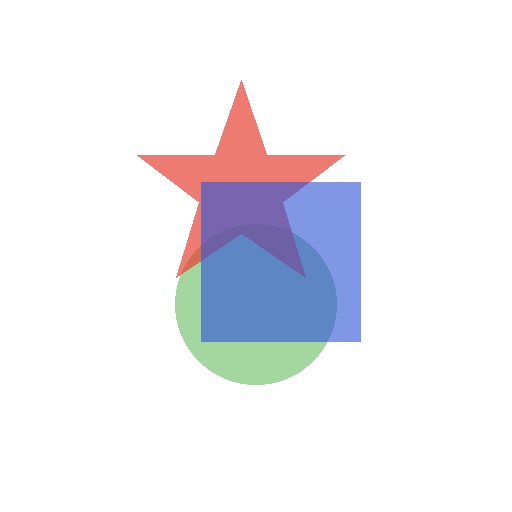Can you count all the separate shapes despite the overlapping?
Yes, there are 3 separate shapes.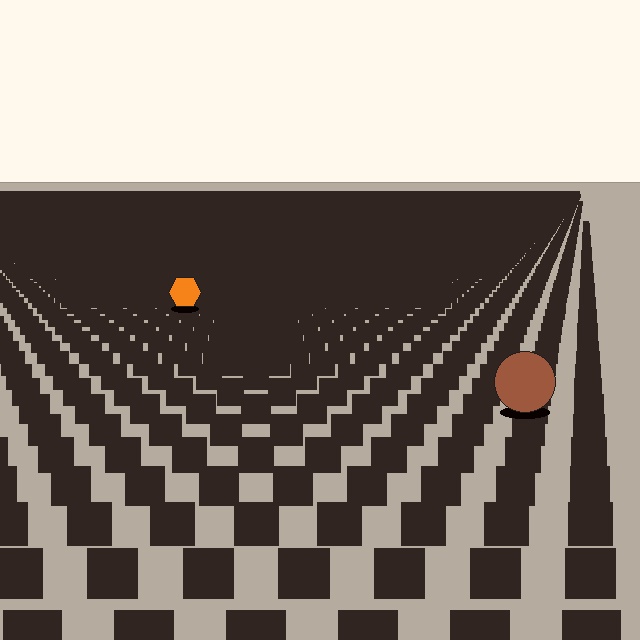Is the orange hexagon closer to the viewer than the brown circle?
No. The brown circle is closer — you can tell from the texture gradient: the ground texture is coarser near it.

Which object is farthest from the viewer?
The orange hexagon is farthest from the viewer. It appears smaller and the ground texture around it is denser.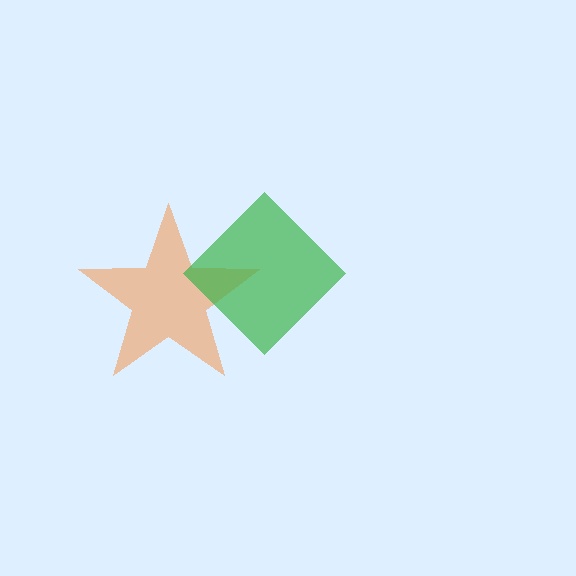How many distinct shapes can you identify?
There are 2 distinct shapes: an orange star, a green diamond.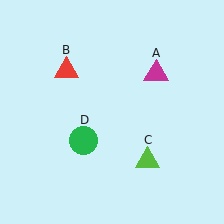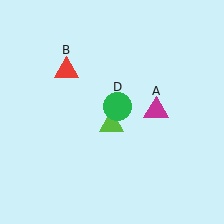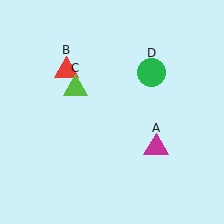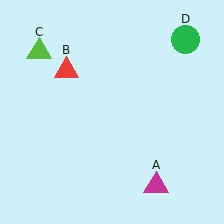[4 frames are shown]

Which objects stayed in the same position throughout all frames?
Red triangle (object B) remained stationary.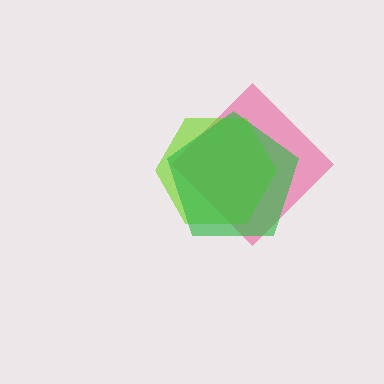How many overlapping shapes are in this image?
There are 3 overlapping shapes in the image.